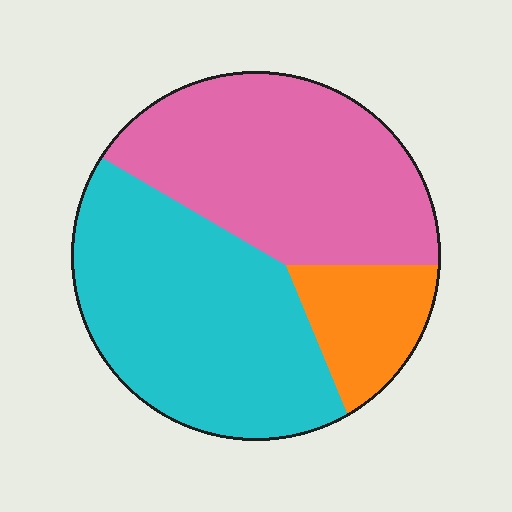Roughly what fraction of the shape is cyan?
Cyan covers 45% of the shape.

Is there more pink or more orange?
Pink.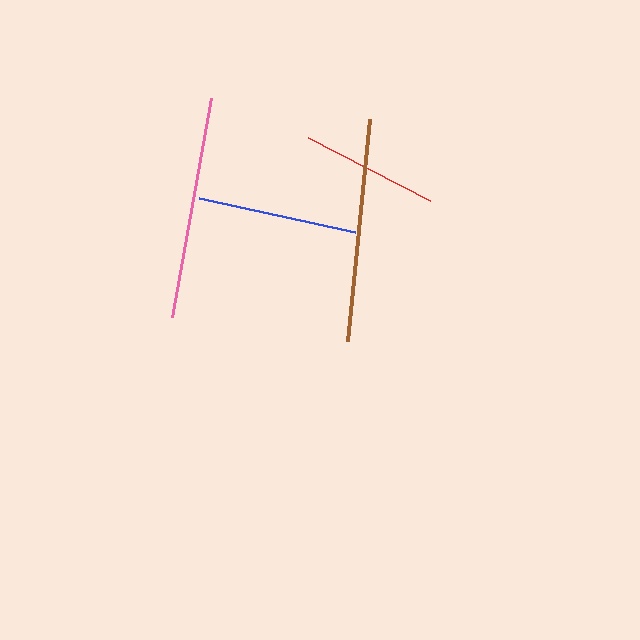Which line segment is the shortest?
The red line is the shortest at approximately 137 pixels.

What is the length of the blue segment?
The blue segment is approximately 160 pixels long.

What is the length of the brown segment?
The brown segment is approximately 223 pixels long.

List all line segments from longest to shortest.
From longest to shortest: brown, pink, blue, red.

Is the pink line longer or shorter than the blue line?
The pink line is longer than the blue line.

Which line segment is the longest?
The brown line is the longest at approximately 223 pixels.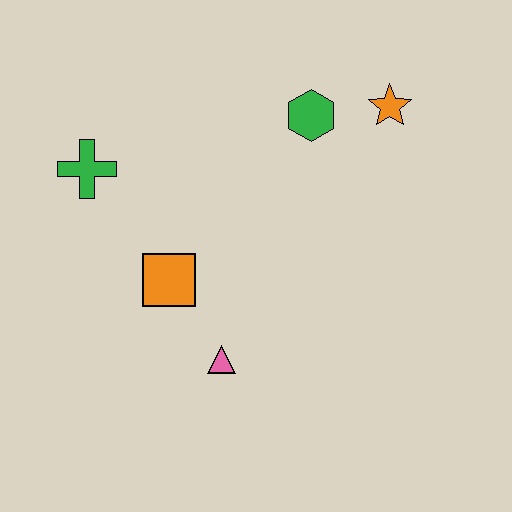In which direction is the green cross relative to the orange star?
The green cross is to the left of the orange star.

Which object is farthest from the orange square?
The orange star is farthest from the orange square.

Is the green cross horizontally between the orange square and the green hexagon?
No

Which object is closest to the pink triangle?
The orange square is closest to the pink triangle.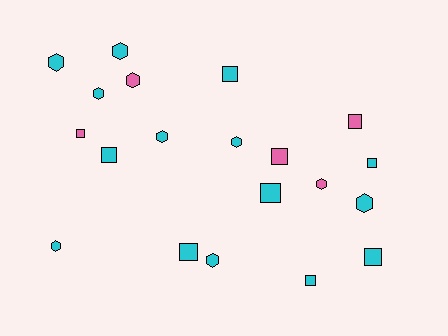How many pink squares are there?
There are 3 pink squares.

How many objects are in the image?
There are 20 objects.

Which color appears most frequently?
Cyan, with 15 objects.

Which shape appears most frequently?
Square, with 10 objects.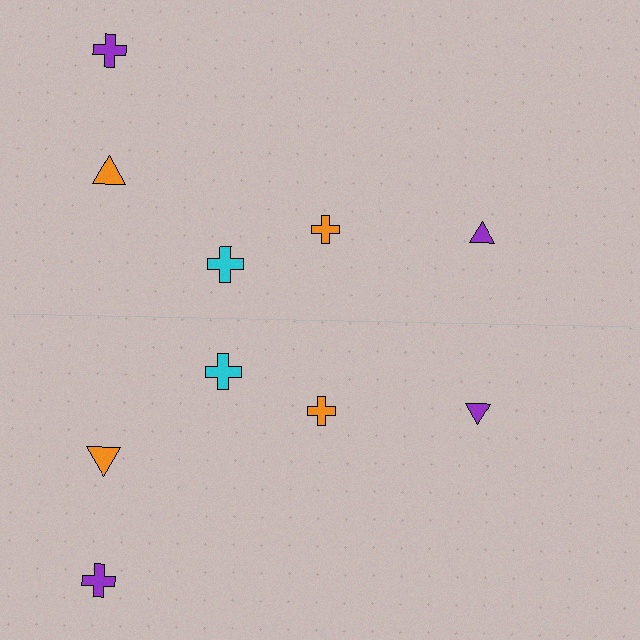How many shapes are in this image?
There are 10 shapes in this image.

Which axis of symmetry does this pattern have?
The pattern has a horizontal axis of symmetry running through the center of the image.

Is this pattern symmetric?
Yes, this pattern has bilateral (reflection) symmetry.